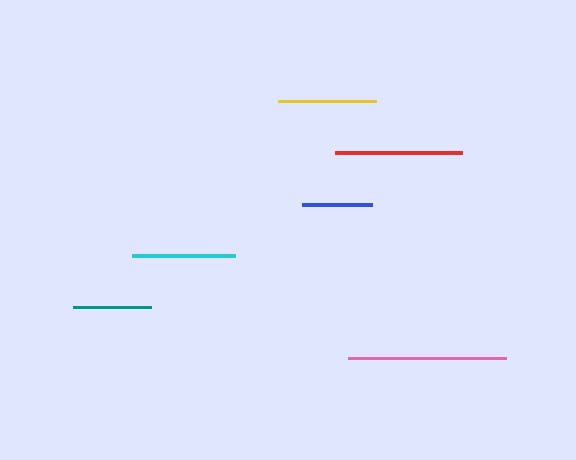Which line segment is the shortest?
The blue line is the shortest at approximately 70 pixels.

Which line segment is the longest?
The pink line is the longest at approximately 158 pixels.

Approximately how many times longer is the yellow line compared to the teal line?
The yellow line is approximately 1.3 times the length of the teal line.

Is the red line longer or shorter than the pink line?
The pink line is longer than the red line.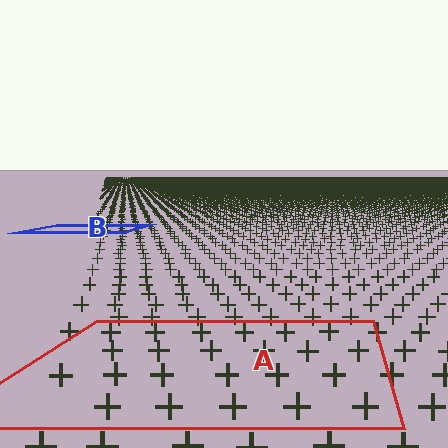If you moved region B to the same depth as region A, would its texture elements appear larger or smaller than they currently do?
They would appear larger. At a closer depth, the same texture elements are projected at a bigger on-screen size.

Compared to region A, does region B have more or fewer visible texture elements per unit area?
Region B has more texture elements per unit area — they are packed more densely because it is farther away.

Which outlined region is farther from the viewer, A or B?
Region B is farther from the viewer — the texture elements inside it appear smaller and more densely packed.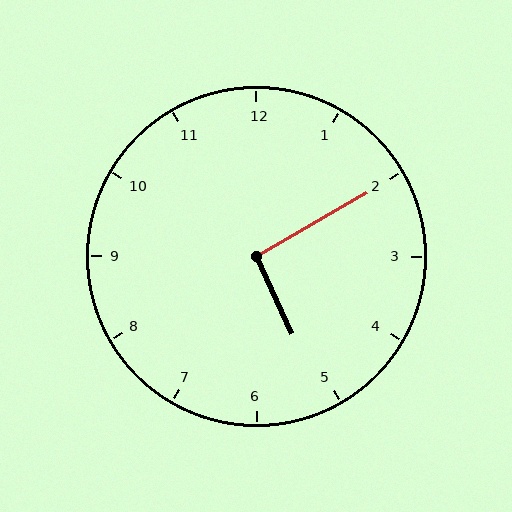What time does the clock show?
5:10.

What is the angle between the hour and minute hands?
Approximately 95 degrees.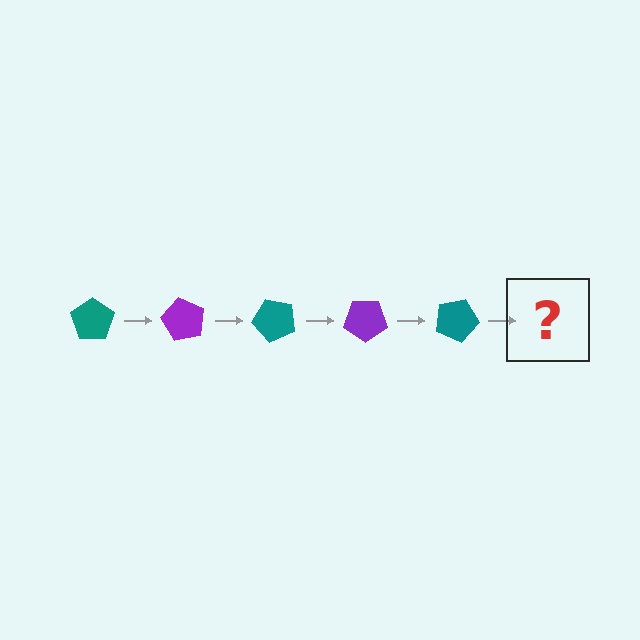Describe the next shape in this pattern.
It should be a purple pentagon, rotated 300 degrees from the start.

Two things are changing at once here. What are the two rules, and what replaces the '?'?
The two rules are that it rotates 60 degrees each step and the color cycles through teal and purple. The '?' should be a purple pentagon, rotated 300 degrees from the start.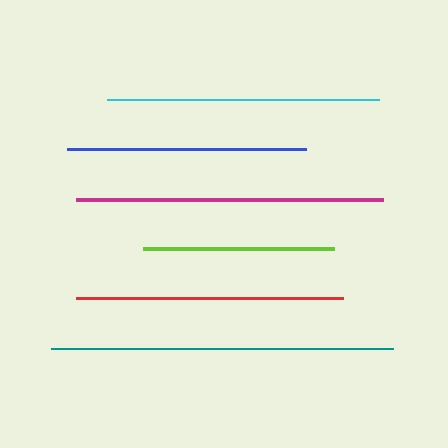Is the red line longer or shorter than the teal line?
The teal line is longer than the red line.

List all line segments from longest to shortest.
From longest to shortest: teal, magenta, cyan, red, blue, lime.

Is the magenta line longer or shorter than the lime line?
The magenta line is longer than the lime line.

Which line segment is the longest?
The teal line is the longest at approximately 342 pixels.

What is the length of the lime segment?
The lime segment is approximately 191 pixels long.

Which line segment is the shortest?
The lime line is the shortest at approximately 191 pixels.